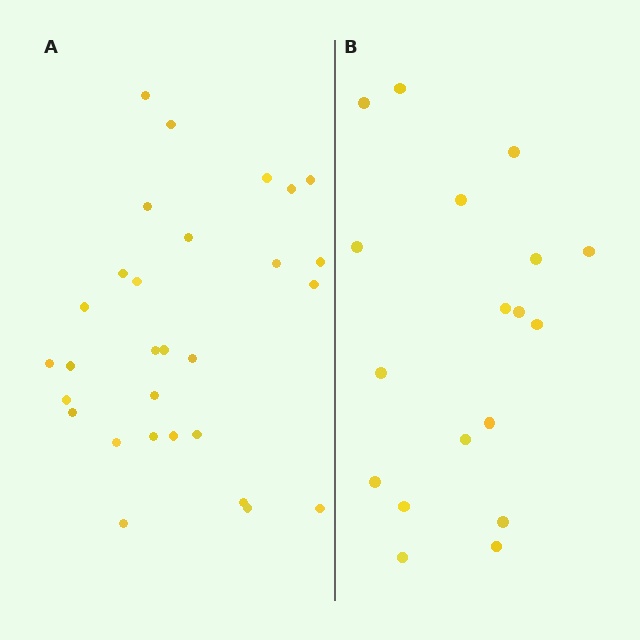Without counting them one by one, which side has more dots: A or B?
Region A (the left region) has more dots.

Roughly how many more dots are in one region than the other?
Region A has roughly 12 or so more dots than region B.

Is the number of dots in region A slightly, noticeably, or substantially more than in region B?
Region A has substantially more. The ratio is roughly 1.6 to 1.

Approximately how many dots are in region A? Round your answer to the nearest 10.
About 30 dots. (The exact count is 29, which rounds to 30.)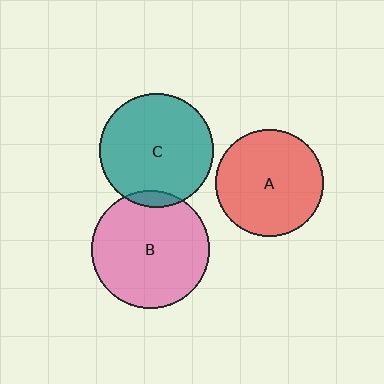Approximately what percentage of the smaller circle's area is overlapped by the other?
Approximately 5%.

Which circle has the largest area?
Circle B (pink).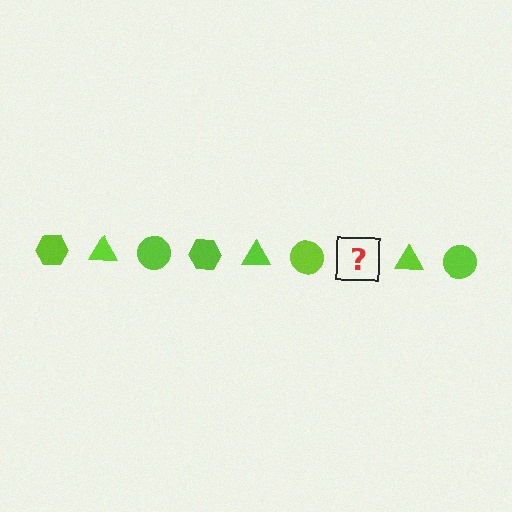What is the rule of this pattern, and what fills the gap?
The rule is that the pattern cycles through hexagon, triangle, circle shapes in lime. The gap should be filled with a lime hexagon.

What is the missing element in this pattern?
The missing element is a lime hexagon.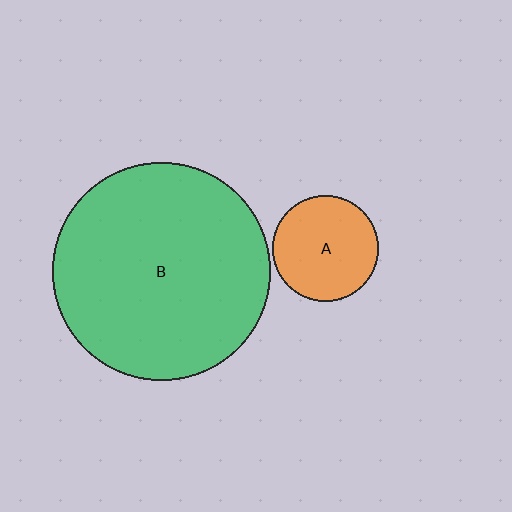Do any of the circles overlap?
No, none of the circles overlap.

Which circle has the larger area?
Circle B (green).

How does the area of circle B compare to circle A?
Approximately 4.2 times.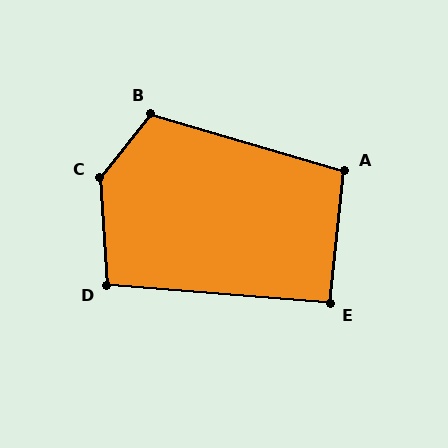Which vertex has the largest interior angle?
C, at approximately 138 degrees.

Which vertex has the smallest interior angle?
E, at approximately 92 degrees.